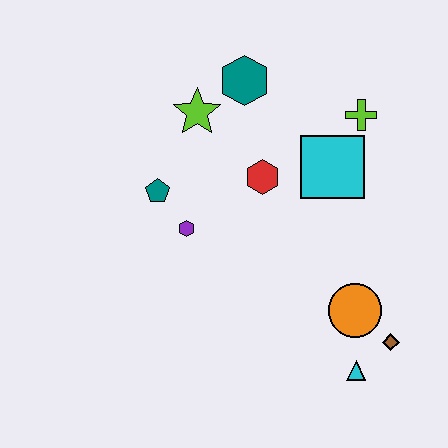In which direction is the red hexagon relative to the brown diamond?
The red hexagon is above the brown diamond.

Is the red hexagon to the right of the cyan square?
No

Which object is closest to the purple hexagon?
The teal pentagon is closest to the purple hexagon.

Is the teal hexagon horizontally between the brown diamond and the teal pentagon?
Yes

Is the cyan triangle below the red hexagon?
Yes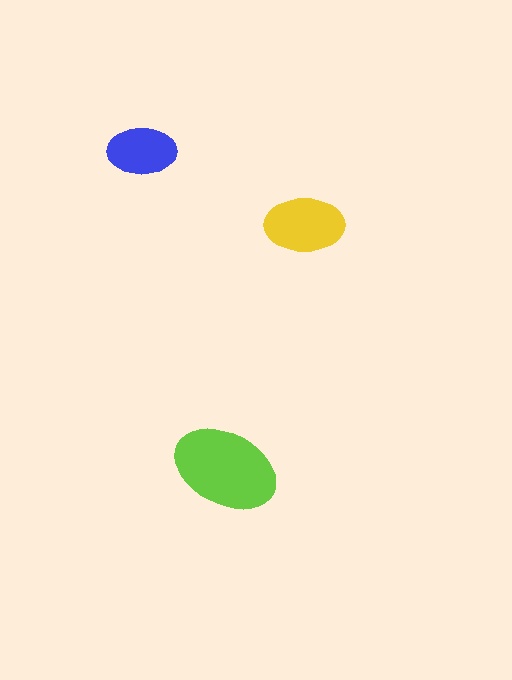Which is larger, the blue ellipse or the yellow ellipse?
The yellow one.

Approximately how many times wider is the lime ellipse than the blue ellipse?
About 1.5 times wider.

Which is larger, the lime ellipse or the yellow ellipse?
The lime one.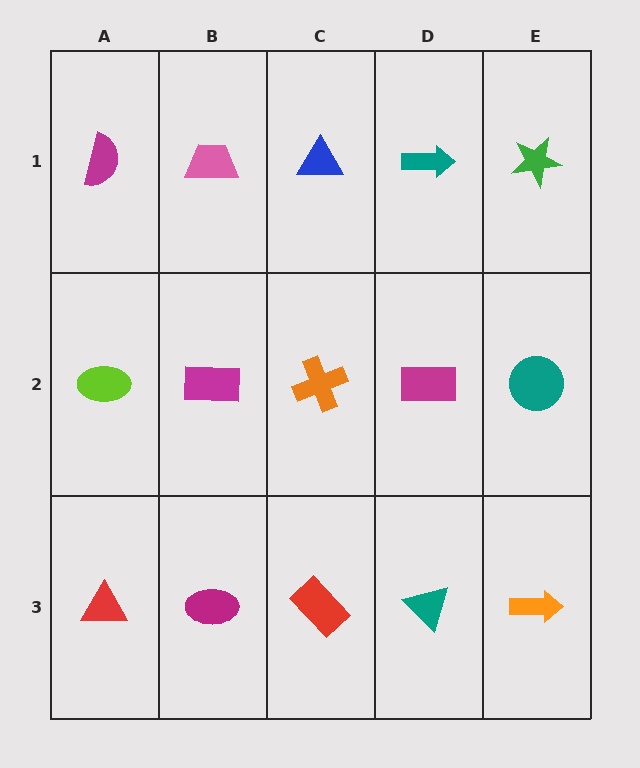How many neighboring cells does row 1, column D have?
3.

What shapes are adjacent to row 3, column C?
An orange cross (row 2, column C), a magenta ellipse (row 3, column B), a teal triangle (row 3, column D).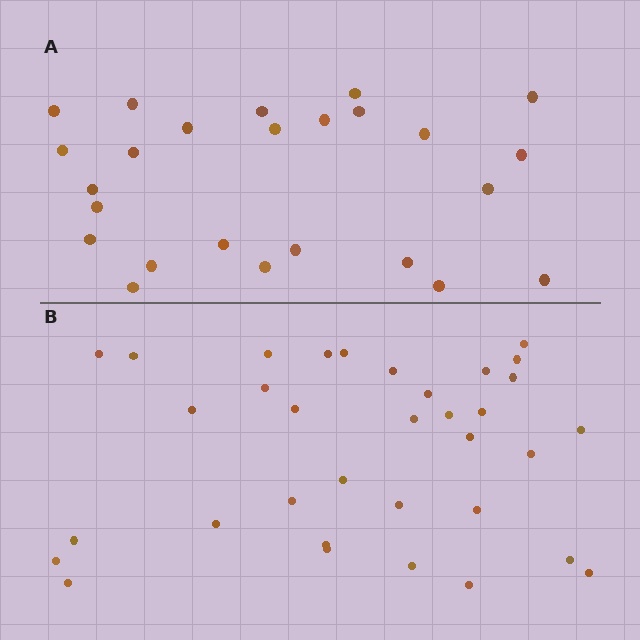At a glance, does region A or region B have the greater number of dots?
Region B (the bottom region) has more dots.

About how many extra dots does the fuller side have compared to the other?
Region B has roughly 8 or so more dots than region A.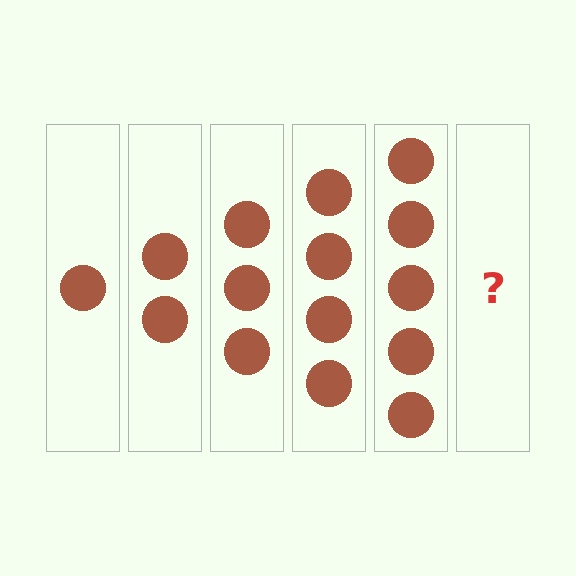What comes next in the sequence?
The next element should be 6 circles.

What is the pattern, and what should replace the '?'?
The pattern is that each step adds one more circle. The '?' should be 6 circles.